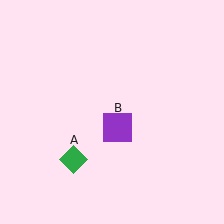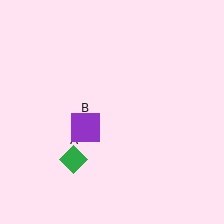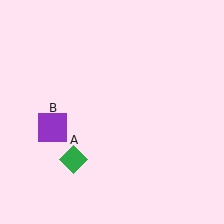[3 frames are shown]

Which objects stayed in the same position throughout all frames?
Green diamond (object A) remained stationary.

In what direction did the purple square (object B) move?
The purple square (object B) moved left.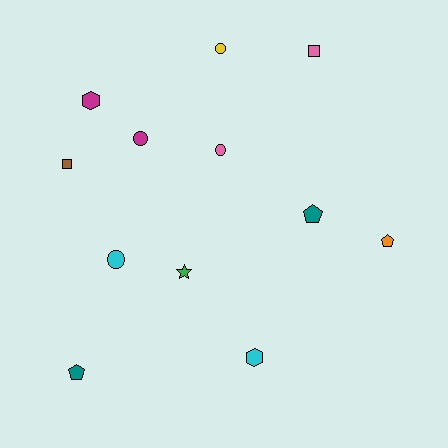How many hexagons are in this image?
There are 2 hexagons.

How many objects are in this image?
There are 12 objects.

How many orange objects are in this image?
There is 1 orange object.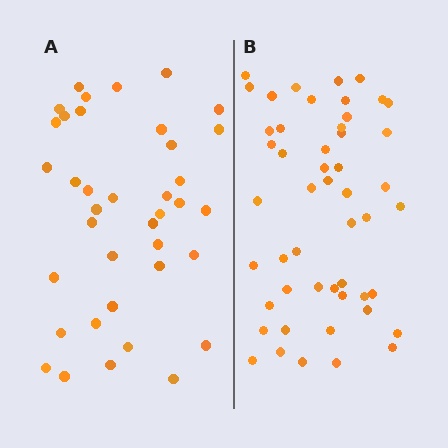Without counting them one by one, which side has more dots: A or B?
Region B (the right region) has more dots.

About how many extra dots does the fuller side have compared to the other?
Region B has roughly 12 or so more dots than region A.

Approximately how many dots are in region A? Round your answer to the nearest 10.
About 40 dots. (The exact count is 38, which rounds to 40.)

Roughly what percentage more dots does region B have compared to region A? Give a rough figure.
About 30% more.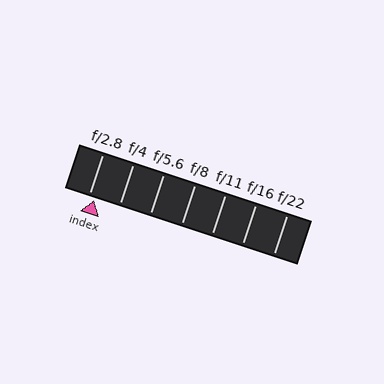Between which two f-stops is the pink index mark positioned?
The index mark is between f/2.8 and f/4.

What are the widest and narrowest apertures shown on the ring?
The widest aperture shown is f/2.8 and the narrowest is f/22.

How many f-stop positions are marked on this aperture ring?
There are 7 f-stop positions marked.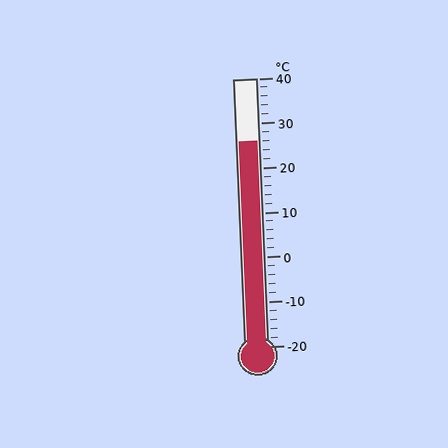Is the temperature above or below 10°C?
The temperature is above 10°C.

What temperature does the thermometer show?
The thermometer shows approximately 26°C.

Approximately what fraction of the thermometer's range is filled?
The thermometer is filled to approximately 75% of its range.